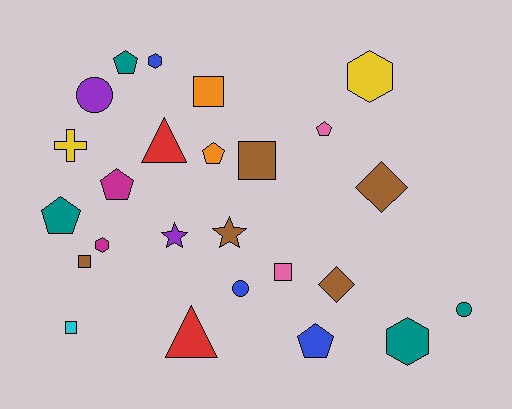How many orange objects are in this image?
There are 2 orange objects.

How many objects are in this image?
There are 25 objects.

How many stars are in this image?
There are 2 stars.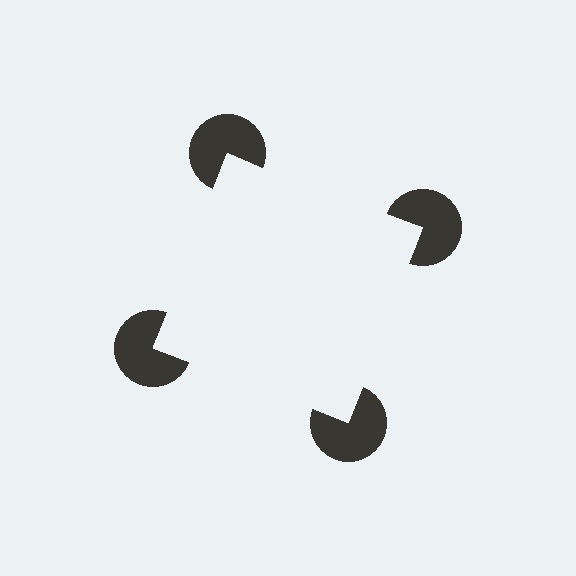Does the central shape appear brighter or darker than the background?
It typically appears slightly brighter than the background, even though no actual brightness change is drawn.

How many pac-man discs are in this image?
There are 4 — one at each vertex of the illusory square.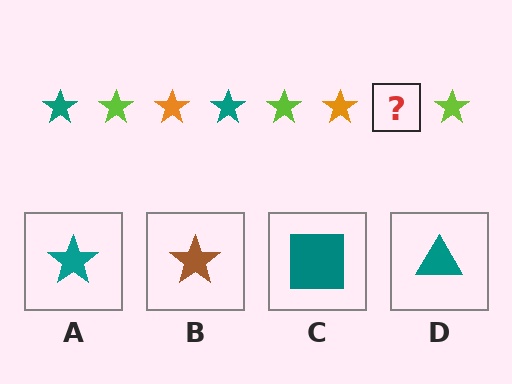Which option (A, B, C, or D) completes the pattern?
A.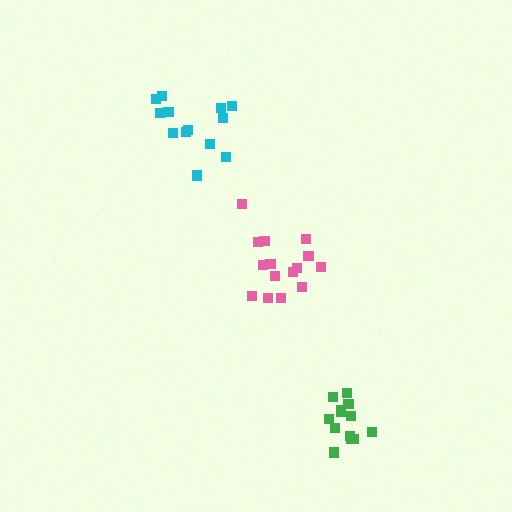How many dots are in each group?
Group 1: 13 dots, Group 2: 15 dots, Group 3: 14 dots (42 total).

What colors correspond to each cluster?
The clusters are colored: cyan, pink, green.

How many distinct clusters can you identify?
There are 3 distinct clusters.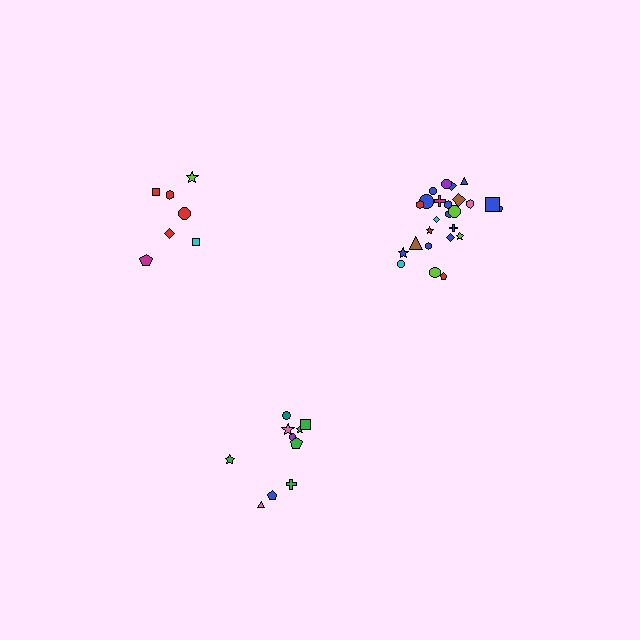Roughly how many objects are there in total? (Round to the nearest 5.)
Roughly 40 objects in total.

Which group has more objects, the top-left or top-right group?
The top-right group.